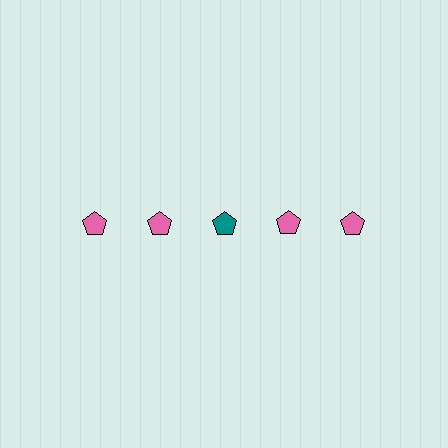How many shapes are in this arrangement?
There are 5 shapes arranged in a grid pattern.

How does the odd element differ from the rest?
It has a different color: teal instead of pink.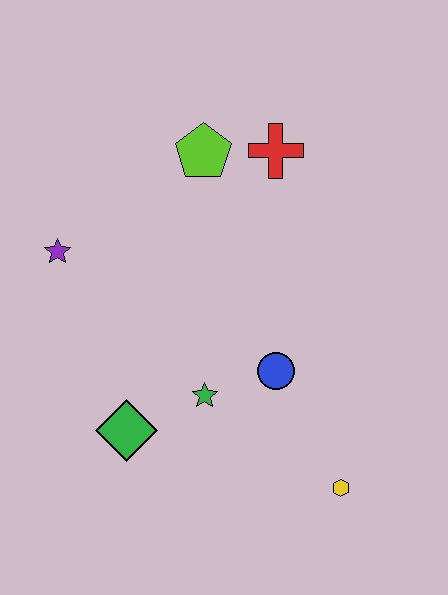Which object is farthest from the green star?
The red cross is farthest from the green star.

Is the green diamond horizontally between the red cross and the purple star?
Yes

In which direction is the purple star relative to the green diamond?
The purple star is above the green diamond.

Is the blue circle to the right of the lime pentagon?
Yes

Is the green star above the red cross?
No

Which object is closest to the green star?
The blue circle is closest to the green star.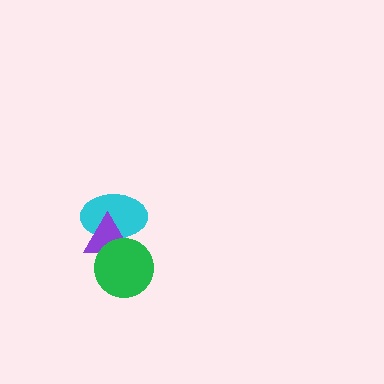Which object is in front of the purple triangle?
The green circle is in front of the purple triangle.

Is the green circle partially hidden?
No, no other shape covers it.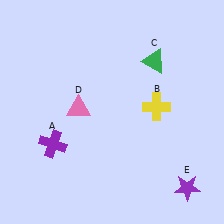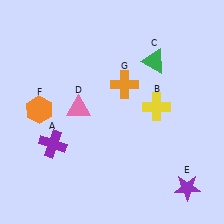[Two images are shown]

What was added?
An orange hexagon (F), an orange cross (G) were added in Image 2.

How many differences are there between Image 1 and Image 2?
There are 2 differences between the two images.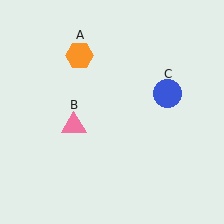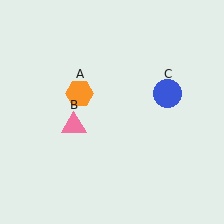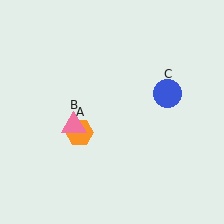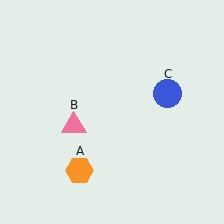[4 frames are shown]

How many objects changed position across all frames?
1 object changed position: orange hexagon (object A).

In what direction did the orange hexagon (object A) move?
The orange hexagon (object A) moved down.